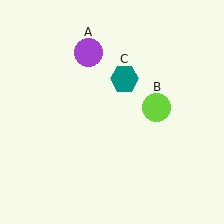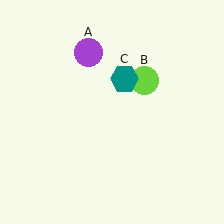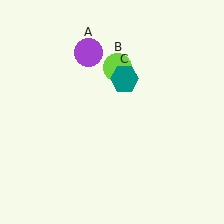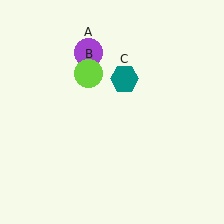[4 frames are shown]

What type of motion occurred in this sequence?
The lime circle (object B) rotated counterclockwise around the center of the scene.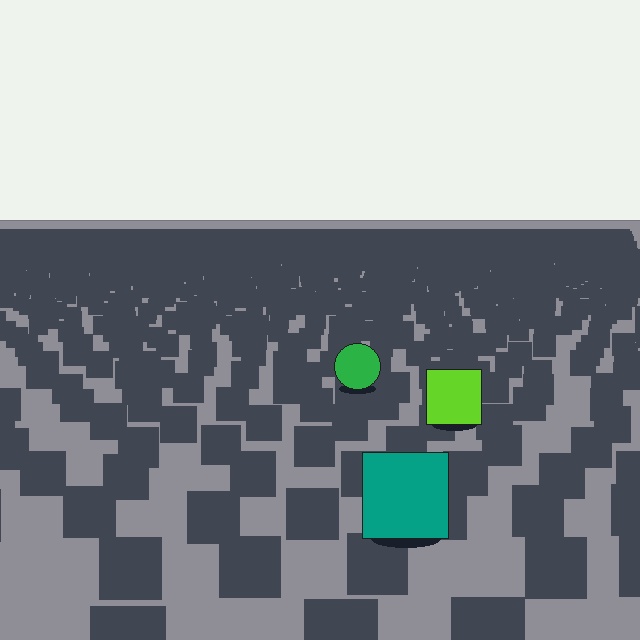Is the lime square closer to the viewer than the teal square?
No. The teal square is closer — you can tell from the texture gradient: the ground texture is coarser near it.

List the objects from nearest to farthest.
From nearest to farthest: the teal square, the lime square, the green circle.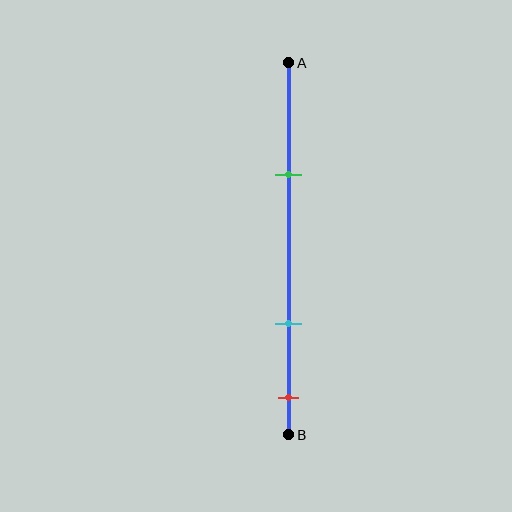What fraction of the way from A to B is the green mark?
The green mark is approximately 30% (0.3) of the way from A to B.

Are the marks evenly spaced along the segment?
No, the marks are not evenly spaced.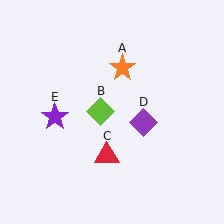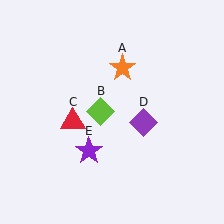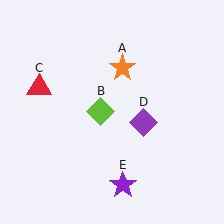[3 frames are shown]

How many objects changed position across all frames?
2 objects changed position: red triangle (object C), purple star (object E).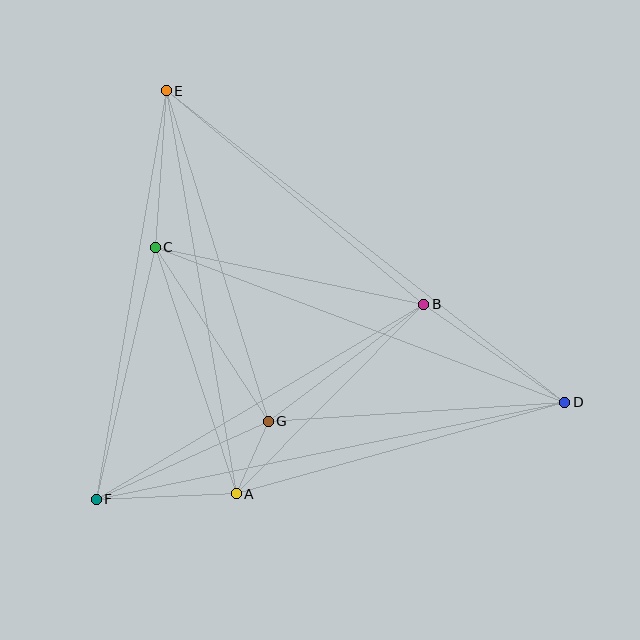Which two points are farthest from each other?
Points D and E are farthest from each other.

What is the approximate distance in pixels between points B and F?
The distance between B and F is approximately 381 pixels.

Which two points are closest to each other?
Points A and G are closest to each other.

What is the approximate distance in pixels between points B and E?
The distance between B and E is approximately 335 pixels.